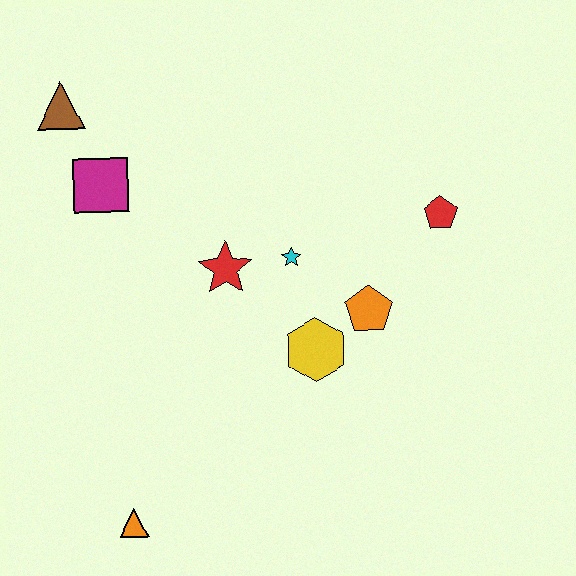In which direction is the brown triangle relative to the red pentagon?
The brown triangle is to the left of the red pentagon.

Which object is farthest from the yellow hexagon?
The brown triangle is farthest from the yellow hexagon.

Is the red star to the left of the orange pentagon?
Yes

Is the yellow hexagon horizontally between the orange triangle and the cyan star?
No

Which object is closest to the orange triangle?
The yellow hexagon is closest to the orange triangle.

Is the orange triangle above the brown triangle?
No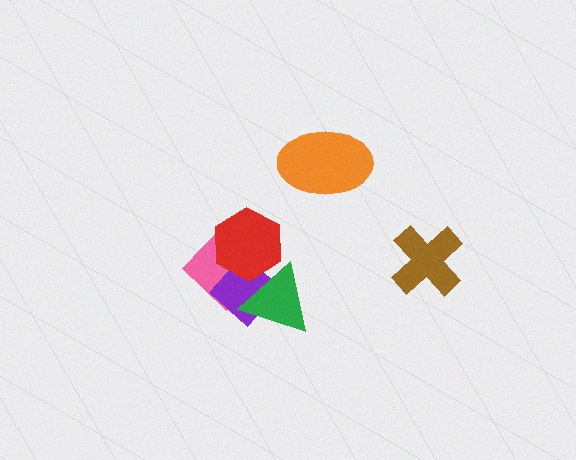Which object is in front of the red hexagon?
The green triangle is in front of the red hexagon.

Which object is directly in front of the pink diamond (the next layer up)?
The purple diamond is directly in front of the pink diamond.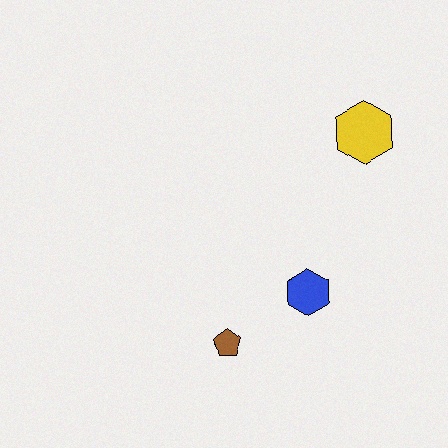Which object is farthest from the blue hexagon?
The yellow hexagon is farthest from the blue hexagon.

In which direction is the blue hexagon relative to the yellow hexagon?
The blue hexagon is below the yellow hexagon.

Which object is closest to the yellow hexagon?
The blue hexagon is closest to the yellow hexagon.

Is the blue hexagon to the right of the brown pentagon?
Yes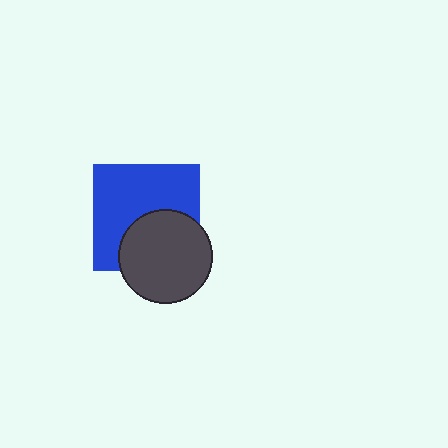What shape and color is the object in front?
The object in front is a dark gray circle.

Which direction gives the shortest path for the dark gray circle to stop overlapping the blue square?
Moving down gives the shortest separation.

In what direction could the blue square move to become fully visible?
The blue square could move up. That would shift it out from behind the dark gray circle entirely.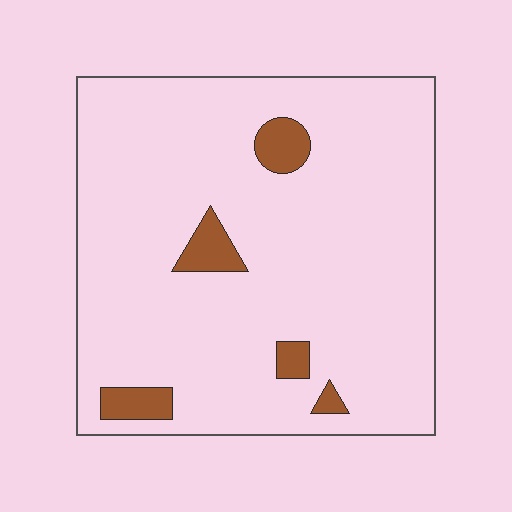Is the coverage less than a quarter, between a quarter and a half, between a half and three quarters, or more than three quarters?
Less than a quarter.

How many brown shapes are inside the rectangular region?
5.